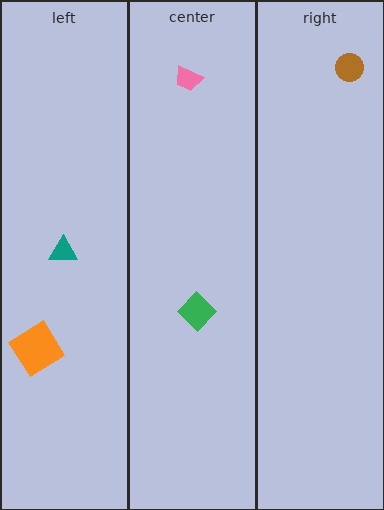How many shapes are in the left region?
2.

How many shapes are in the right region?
1.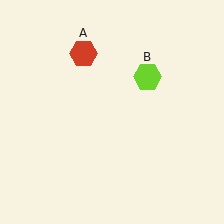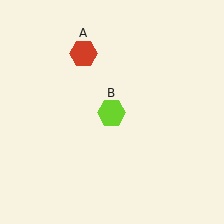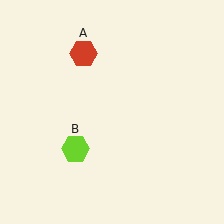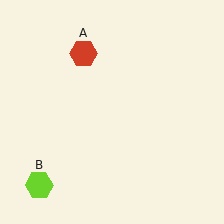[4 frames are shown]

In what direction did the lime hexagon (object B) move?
The lime hexagon (object B) moved down and to the left.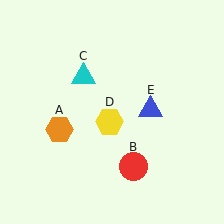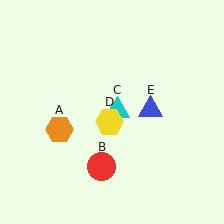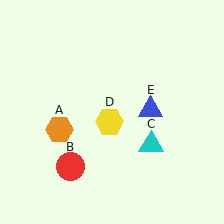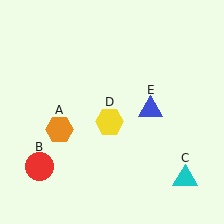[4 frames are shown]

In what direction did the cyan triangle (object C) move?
The cyan triangle (object C) moved down and to the right.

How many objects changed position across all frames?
2 objects changed position: red circle (object B), cyan triangle (object C).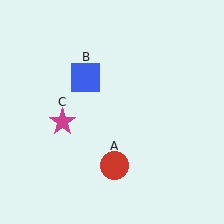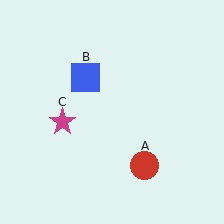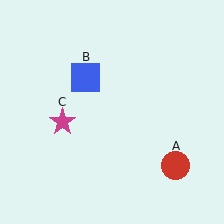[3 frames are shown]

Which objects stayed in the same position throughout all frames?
Blue square (object B) and magenta star (object C) remained stationary.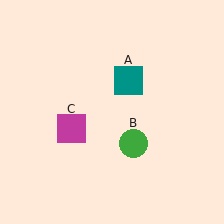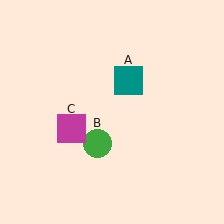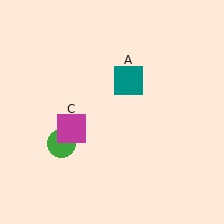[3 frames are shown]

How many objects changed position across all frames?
1 object changed position: green circle (object B).